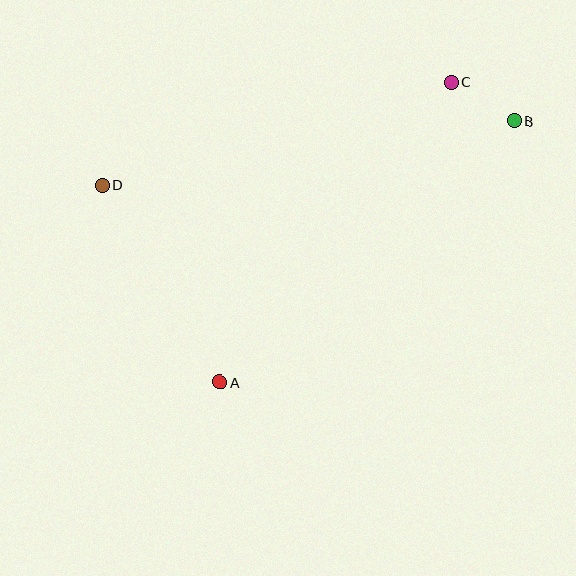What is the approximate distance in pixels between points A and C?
The distance between A and C is approximately 379 pixels.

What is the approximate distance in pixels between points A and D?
The distance between A and D is approximately 229 pixels.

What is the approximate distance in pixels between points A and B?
The distance between A and B is approximately 394 pixels.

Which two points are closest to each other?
Points B and C are closest to each other.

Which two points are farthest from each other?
Points B and D are farthest from each other.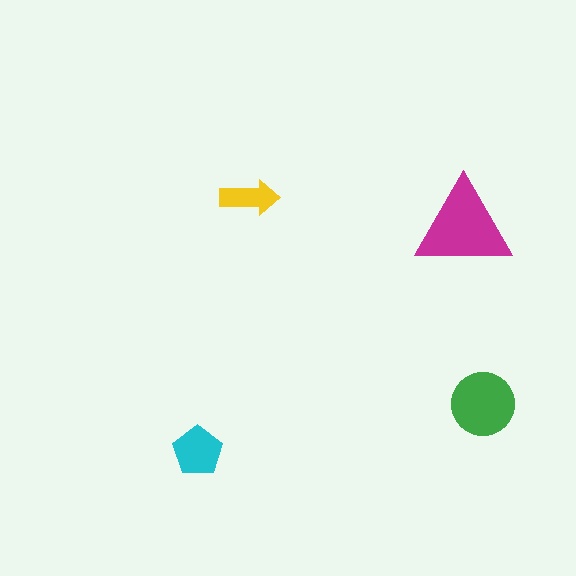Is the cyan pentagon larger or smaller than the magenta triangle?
Smaller.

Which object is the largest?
The magenta triangle.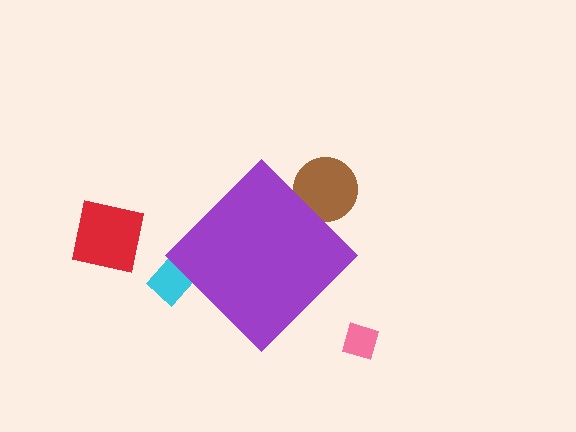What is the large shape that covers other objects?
A purple diamond.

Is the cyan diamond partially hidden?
Yes, the cyan diamond is partially hidden behind the purple diamond.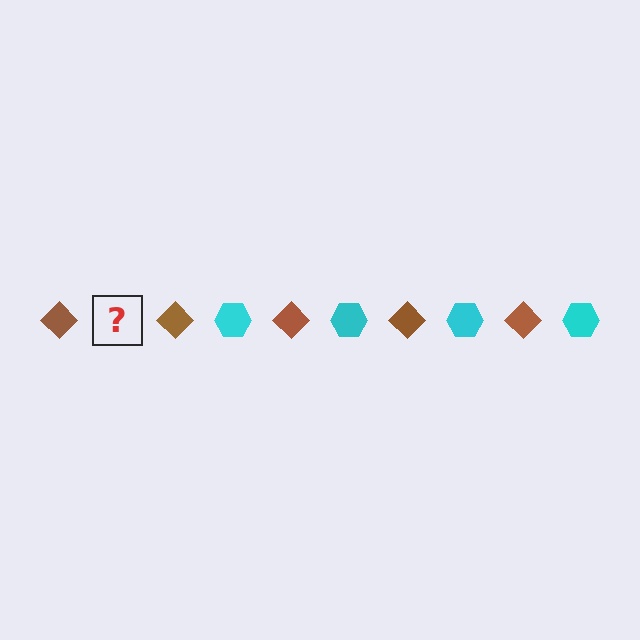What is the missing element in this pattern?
The missing element is a cyan hexagon.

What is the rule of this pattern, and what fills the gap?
The rule is that the pattern alternates between brown diamond and cyan hexagon. The gap should be filled with a cyan hexagon.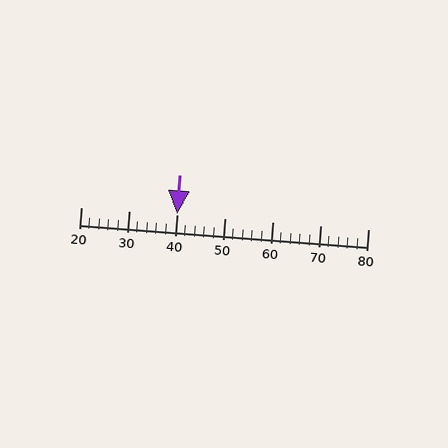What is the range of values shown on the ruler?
The ruler shows values from 20 to 80.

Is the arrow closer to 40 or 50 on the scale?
The arrow is closer to 40.